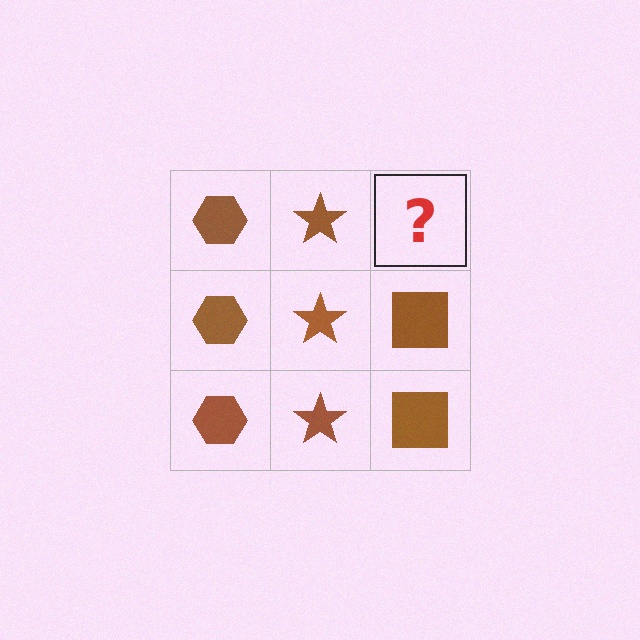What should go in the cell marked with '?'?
The missing cell should contain a brown square.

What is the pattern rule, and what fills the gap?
The rule is that each column has a consistent shape. The gap should be filled with a brown square.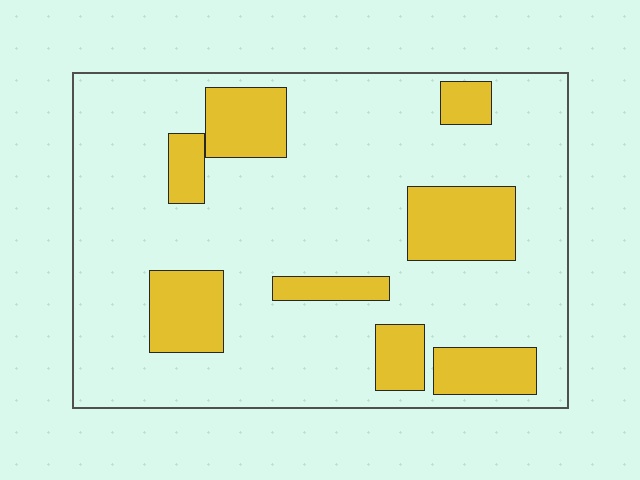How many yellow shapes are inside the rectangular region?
8.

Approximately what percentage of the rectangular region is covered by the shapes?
Approximately 20%.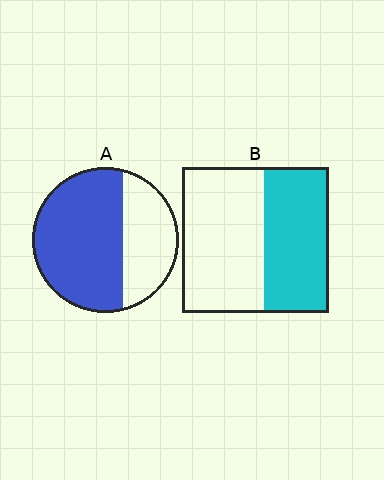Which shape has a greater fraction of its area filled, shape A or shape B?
Shape A.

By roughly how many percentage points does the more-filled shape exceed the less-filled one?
By roughly 20 percentage points (A over B).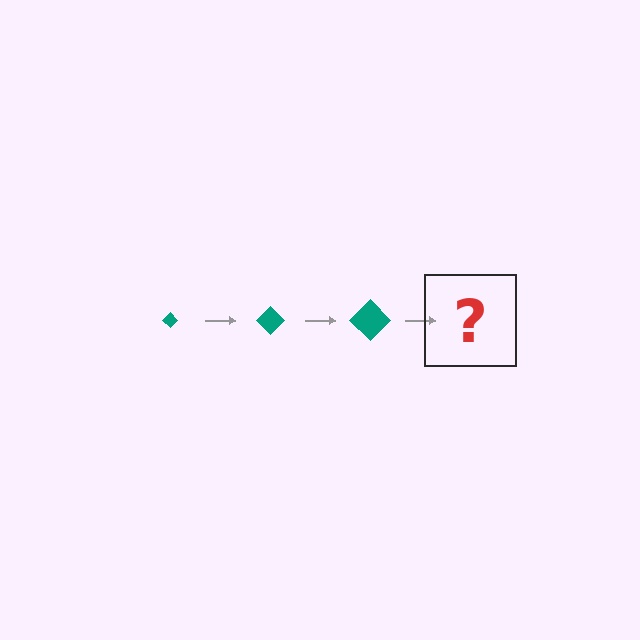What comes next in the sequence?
The next element should be a teal diamond, larger than the previous one.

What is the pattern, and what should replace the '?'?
The pattern is that the diamond gets progressively larger each step. The '?' should be a teal diamond, larger than the previous one.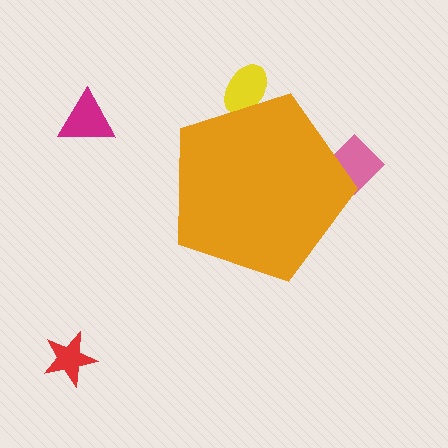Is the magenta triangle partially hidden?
No, the magenta triangle is fully visible.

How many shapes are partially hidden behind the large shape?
2 shapes are partially hidden.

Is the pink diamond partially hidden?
Yes, the pink diamond is partially hidden behind the orange pentagon.